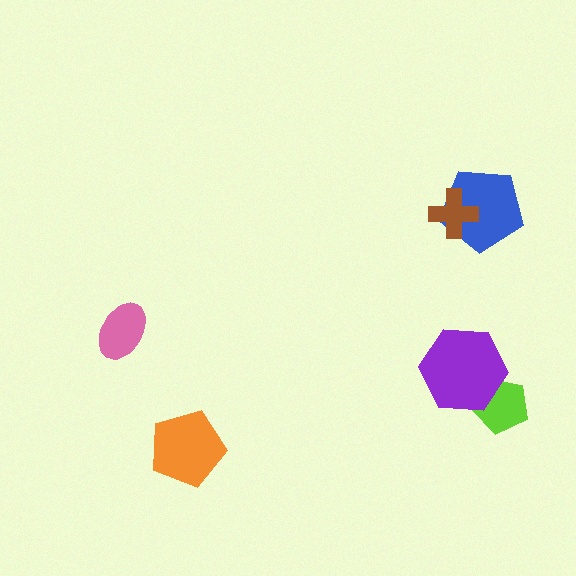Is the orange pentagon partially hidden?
No, no other shape covers it.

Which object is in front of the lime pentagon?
The purple hexagon is in front of the lime pentagon.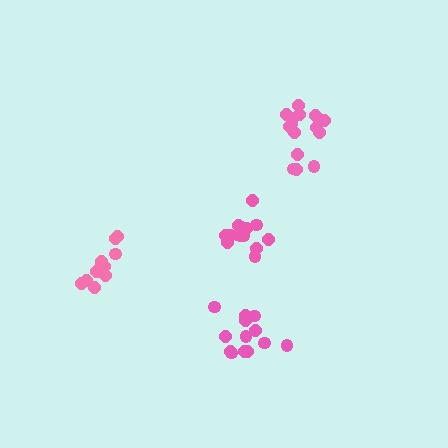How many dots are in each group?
Group 1: 12 dots, Group 2: 13 dots, Group 3: 14 dots, Group 4: 14 dots (53 total).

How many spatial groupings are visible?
There are 4 spatial groupings.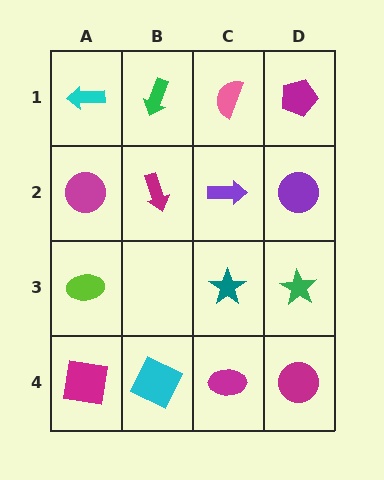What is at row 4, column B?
A cyan square.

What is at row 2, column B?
A magenta arrow.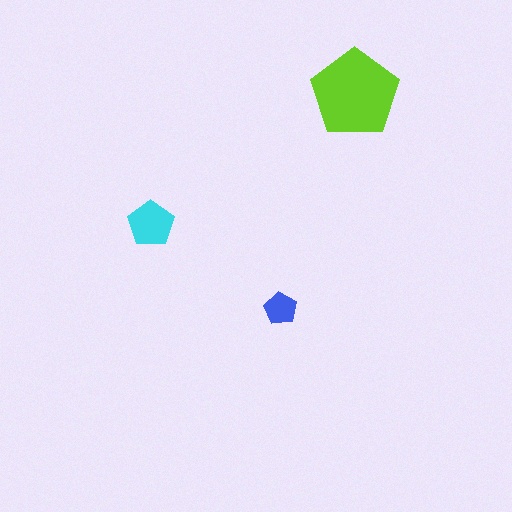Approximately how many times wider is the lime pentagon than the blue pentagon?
About 2.5 times wider.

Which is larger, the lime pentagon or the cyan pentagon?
The lime one.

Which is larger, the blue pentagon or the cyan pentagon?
The cyan one.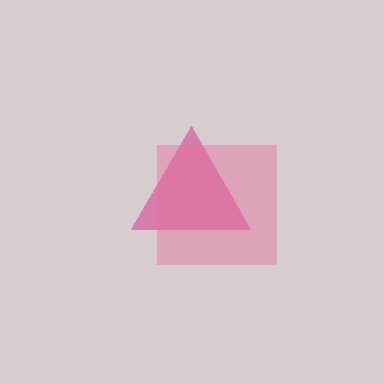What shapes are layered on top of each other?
The layered shapes are: a magenta triangle, a pink square.